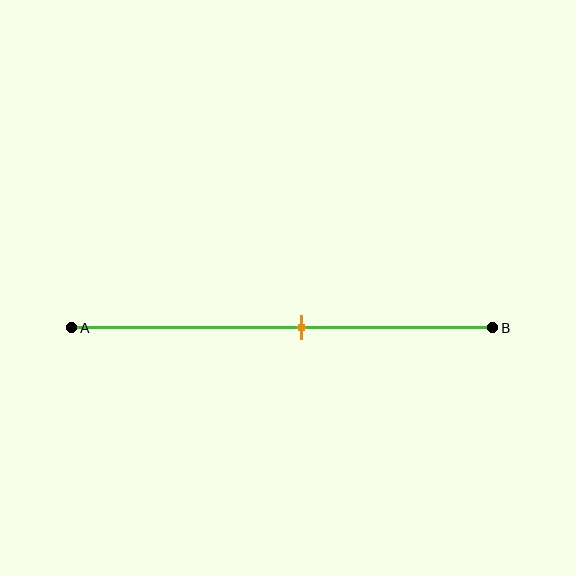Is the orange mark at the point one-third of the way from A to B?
No, the mark is at about 55% from A, not at the 33% one-third point.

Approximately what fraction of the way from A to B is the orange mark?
The orange mark is approximately 55% of the way from A to B.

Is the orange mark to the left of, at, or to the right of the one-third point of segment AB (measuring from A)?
The orange mark is to the right of the one-third point of segment AB.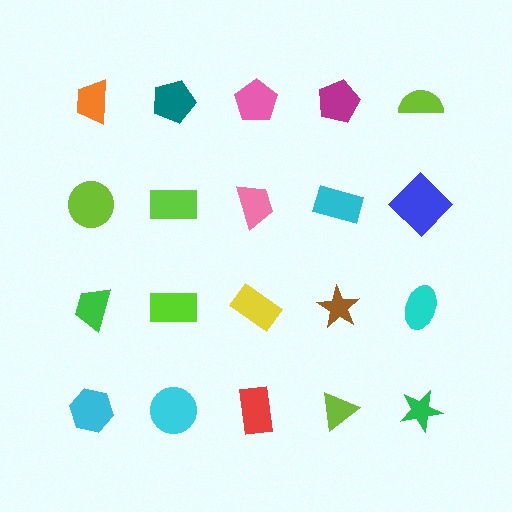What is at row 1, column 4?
A magenta pentagon.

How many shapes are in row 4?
5 shapes.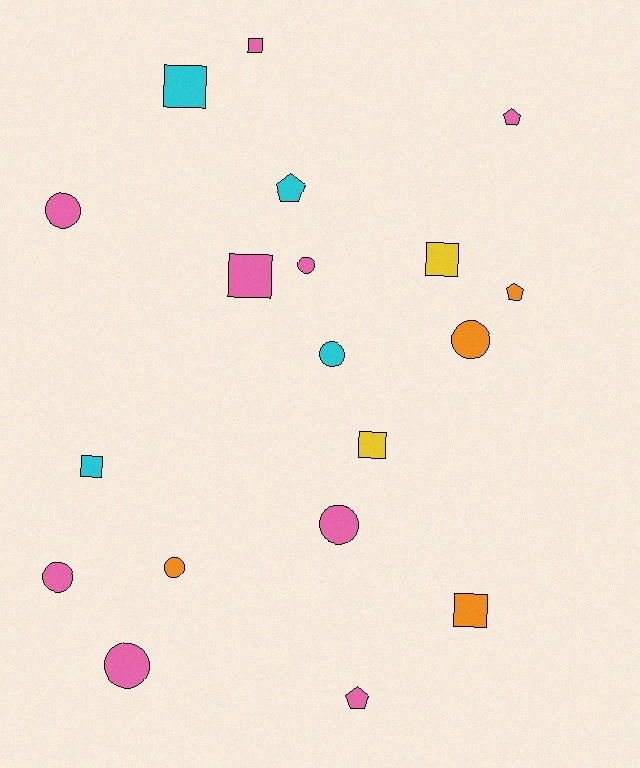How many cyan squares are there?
There are 2 cyan squares.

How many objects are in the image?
There are 19 objects.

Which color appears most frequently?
Pink, with 9 objects.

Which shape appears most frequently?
Circle, with 8 objects.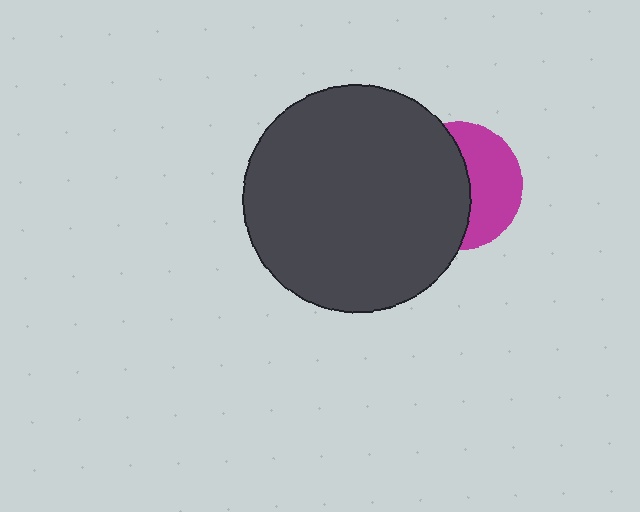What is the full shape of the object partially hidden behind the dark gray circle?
The partially hidden object is a magenta circle.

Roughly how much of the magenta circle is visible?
A small part of it is visible (roughly 44%).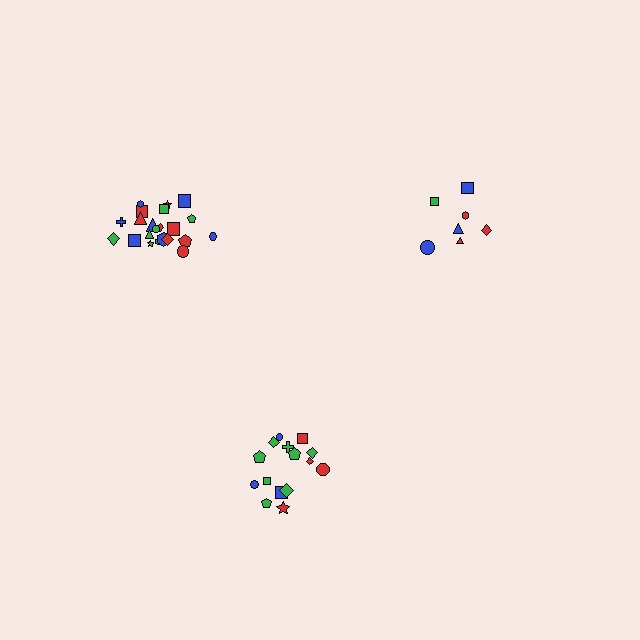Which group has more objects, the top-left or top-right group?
The top-left group.